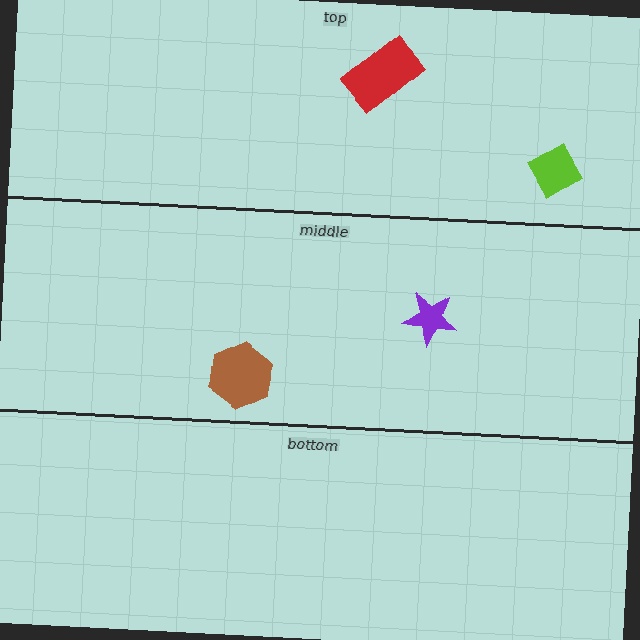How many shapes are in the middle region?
2.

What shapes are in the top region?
The lime diamond, the red rectangle.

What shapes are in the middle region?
The purple star, the brown hexagon.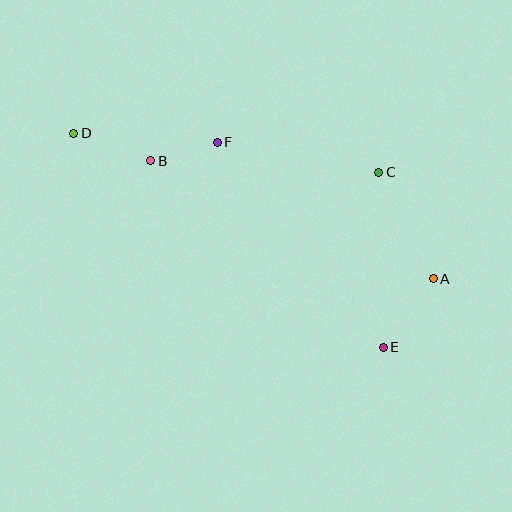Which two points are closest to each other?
Points B and F are closest to each other.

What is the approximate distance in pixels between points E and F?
The distance between E and F is approximately 264 pixels.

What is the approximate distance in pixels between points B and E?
The distance between B and E is approximately 298 pixels.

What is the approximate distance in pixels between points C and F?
The distance between C and F is approximately 164 pixels.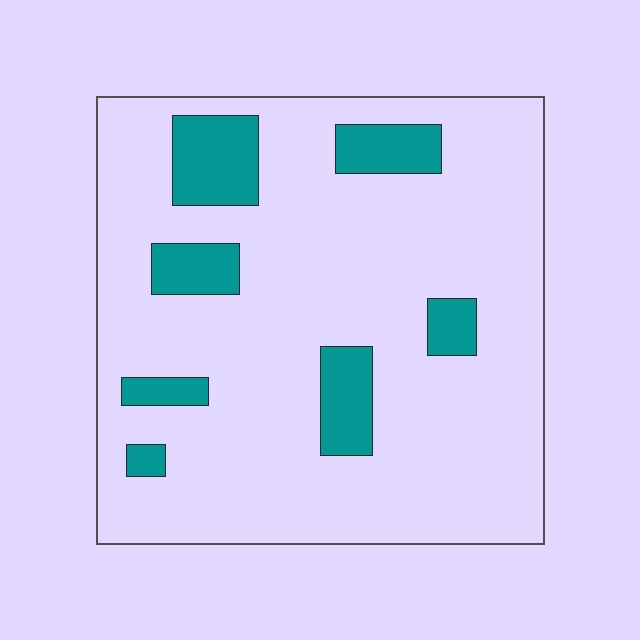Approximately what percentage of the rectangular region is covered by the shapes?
Approximately 15%.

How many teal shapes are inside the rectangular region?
7.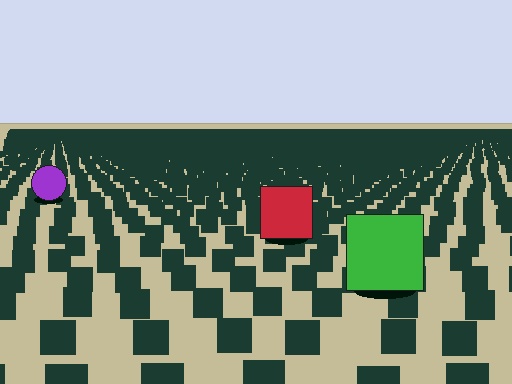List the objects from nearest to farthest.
From nearest to farthest: the green square, the red square, the purple circle.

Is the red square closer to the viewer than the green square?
No. The green square is closer — you can tell from the texture gradient: the ground texture is coarser near it.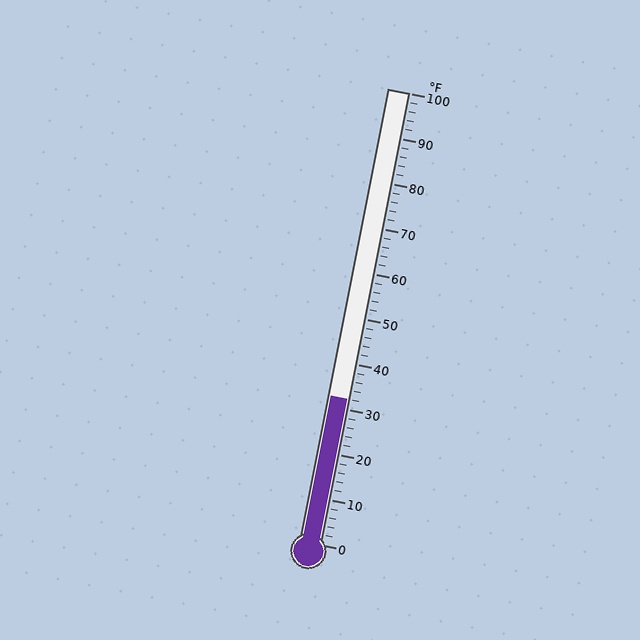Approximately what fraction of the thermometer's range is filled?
The thermometer is filled to approximately 30% of its range.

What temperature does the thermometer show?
The thermometer shows approximately 32°F.